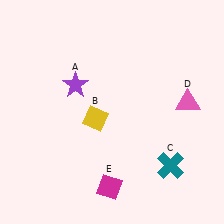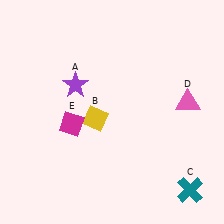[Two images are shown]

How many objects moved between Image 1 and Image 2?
2 objects moved between the two images.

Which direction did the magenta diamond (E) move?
The magenta diamond (E) moved up.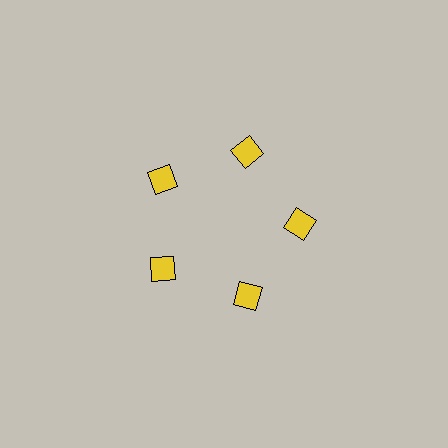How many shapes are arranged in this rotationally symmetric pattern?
There are 5 shapes, arranged in 5 groups of 1.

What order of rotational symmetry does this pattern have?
This pattern has 5-fold rotational symmetry.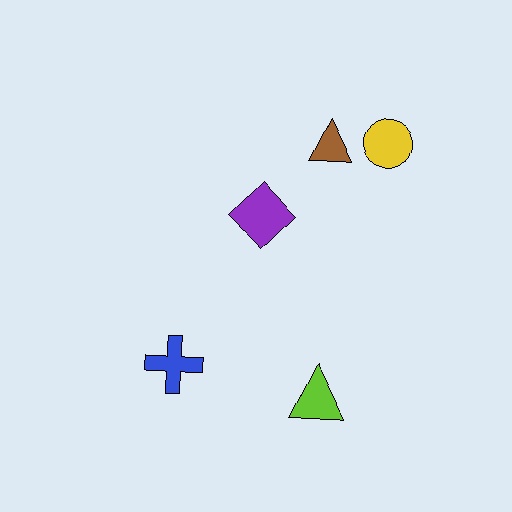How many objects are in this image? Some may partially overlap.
There are 5 objects.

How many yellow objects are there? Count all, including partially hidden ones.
There is 1 yellow object.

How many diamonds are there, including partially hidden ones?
There is 1 diamond.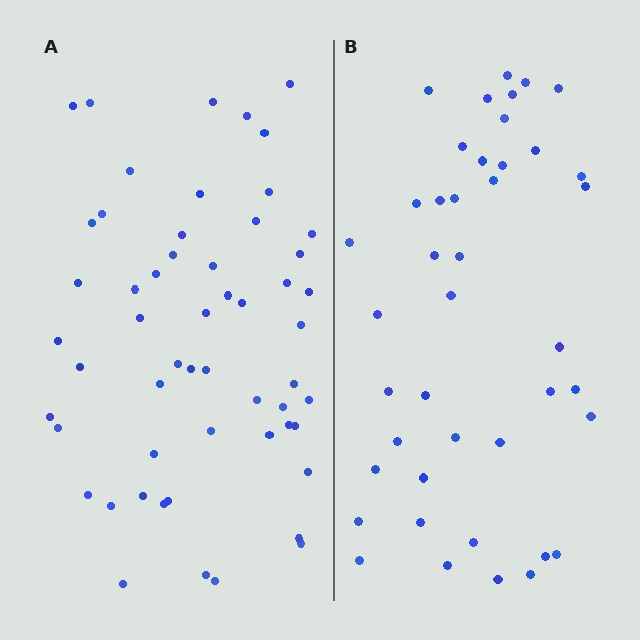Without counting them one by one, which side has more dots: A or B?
Region A (the left region) has more dots.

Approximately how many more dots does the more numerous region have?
Region A has approximately 15 more dots than region B.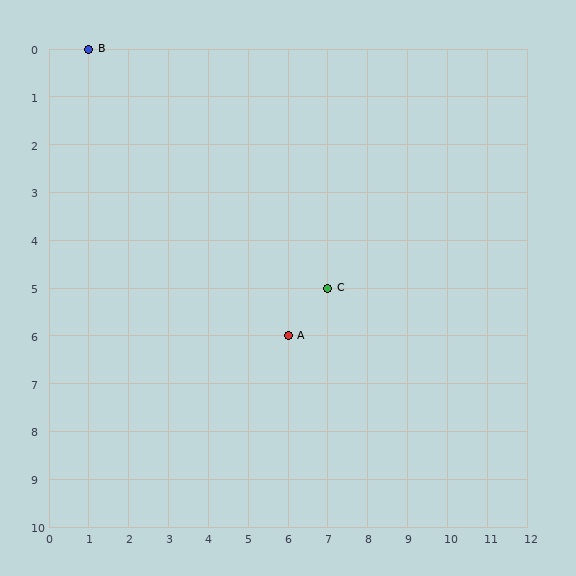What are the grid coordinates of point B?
Point B is at grid coordinates (1, 0).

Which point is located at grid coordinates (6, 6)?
Point A is at (6, 6).